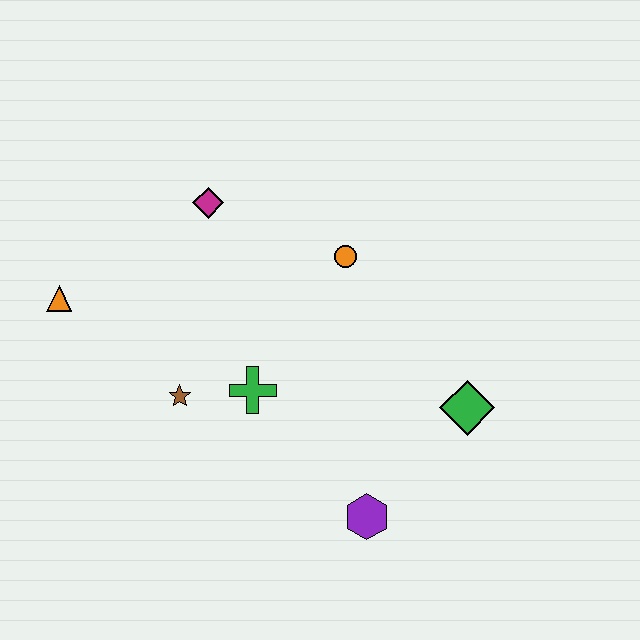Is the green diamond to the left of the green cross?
No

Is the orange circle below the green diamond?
No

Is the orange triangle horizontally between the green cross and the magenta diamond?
No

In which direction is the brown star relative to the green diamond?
The brown star is to the left of the green diamond.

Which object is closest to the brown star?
The green cross is closest to the brown star.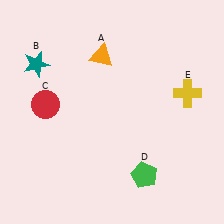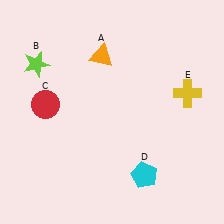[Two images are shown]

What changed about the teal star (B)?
In Image 1, B is teal. In Image 2, it changed to lime.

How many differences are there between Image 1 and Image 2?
There are 2 differences between the two images.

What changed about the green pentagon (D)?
In Image 1, D is green. In Image 2, it changed to cyan.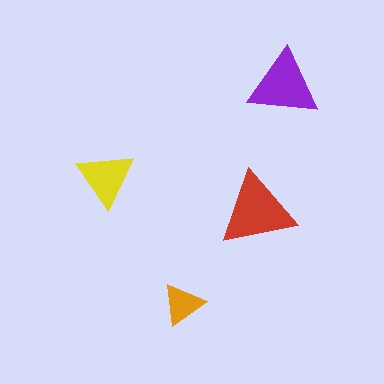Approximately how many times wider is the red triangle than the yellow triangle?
About 1.5 times wider.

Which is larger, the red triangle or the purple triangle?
The red one.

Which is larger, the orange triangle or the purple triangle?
The purple one.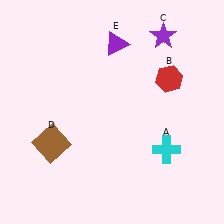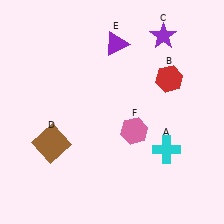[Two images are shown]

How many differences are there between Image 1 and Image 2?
There is 1 difference between the two images.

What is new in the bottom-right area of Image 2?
A pink hexagon (F) was added in the bottom-right area of Image 2.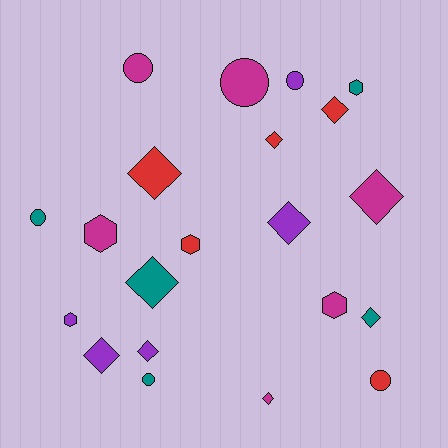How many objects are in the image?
There are 21 objects.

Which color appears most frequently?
Magenta, with 6 objects.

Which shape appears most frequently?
Diamond, with 10 objects.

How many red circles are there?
There is 1 red circle.